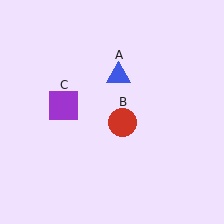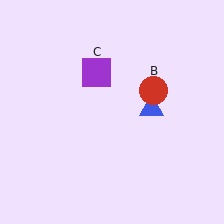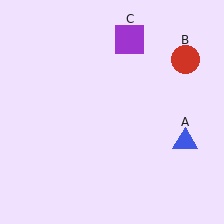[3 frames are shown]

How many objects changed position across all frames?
3 objects changed position: blue triangle (object A), red circle (object B), purple square (object C).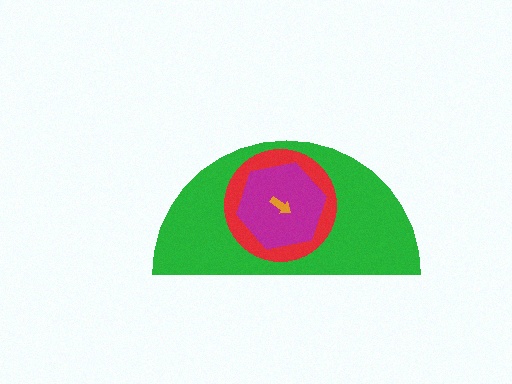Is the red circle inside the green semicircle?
Yes.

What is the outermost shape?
The green semicircle.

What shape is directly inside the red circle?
The magenta hexagon.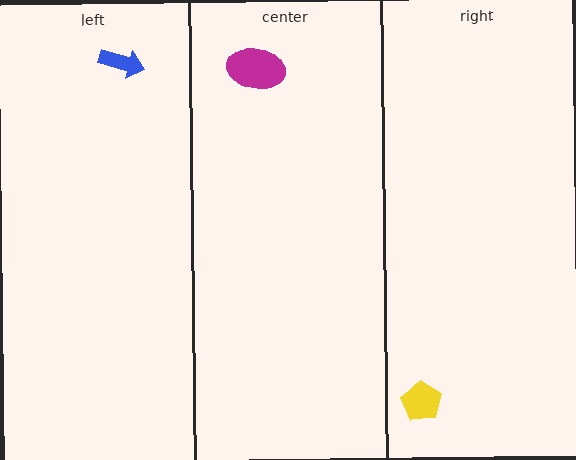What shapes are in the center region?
The magenta ellipse.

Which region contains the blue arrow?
The left region.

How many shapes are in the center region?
1.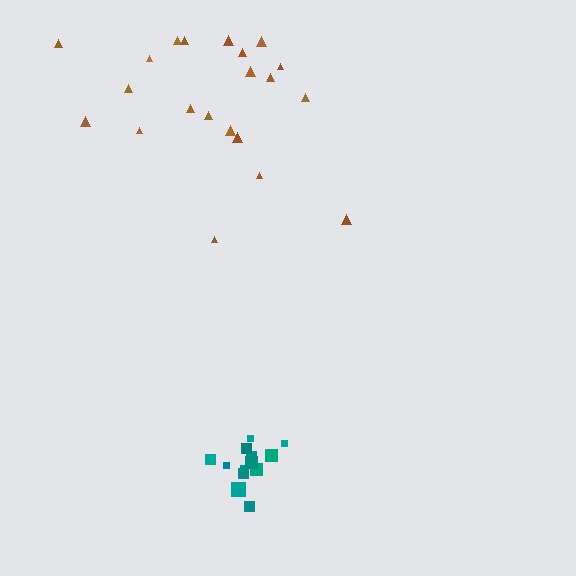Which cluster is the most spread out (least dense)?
Brown.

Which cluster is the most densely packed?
Teal.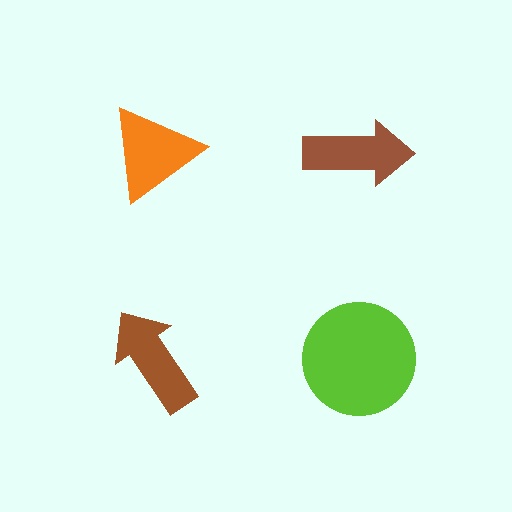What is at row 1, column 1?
An orange triangle.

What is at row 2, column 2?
A lime circle.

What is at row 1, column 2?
A brown arrow.